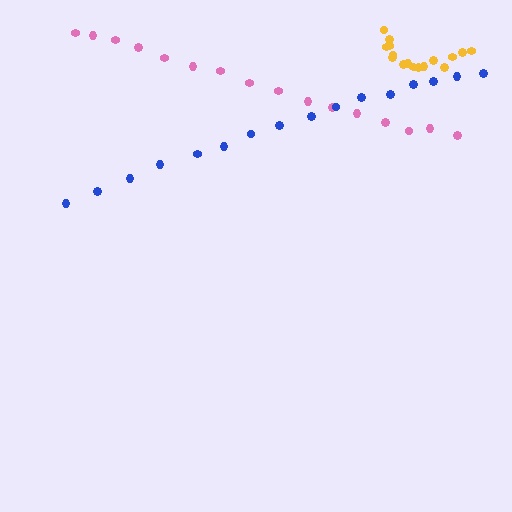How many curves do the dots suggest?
There are 3 distinct paths.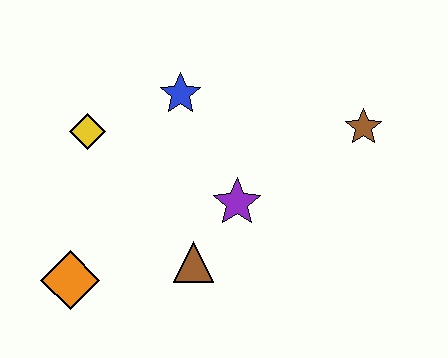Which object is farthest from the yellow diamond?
The brown star is farthest from the yellow diamond.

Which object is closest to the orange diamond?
The brown triangle is closest to the orange diamond.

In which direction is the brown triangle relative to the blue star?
The brown triangle is below the blue star.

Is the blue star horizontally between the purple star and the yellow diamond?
Yes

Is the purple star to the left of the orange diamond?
No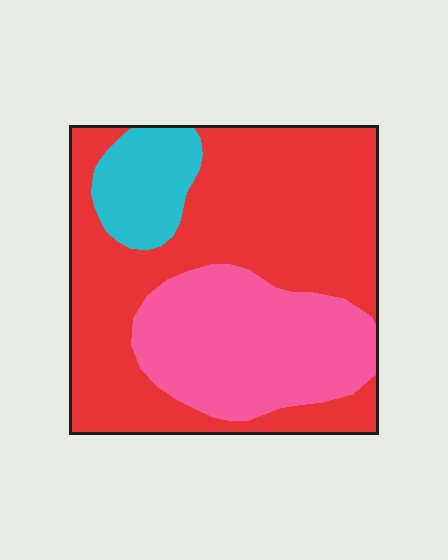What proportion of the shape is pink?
Pink takes up about one third (1/3) of the shape.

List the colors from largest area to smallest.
From largest to smallest: red, pink, cyan.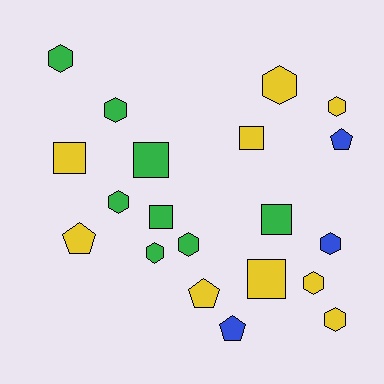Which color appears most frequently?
Yellow, with 9 objects.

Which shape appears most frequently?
Hexagon, with 10 objects.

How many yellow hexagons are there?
There are 4 yellow hexagons.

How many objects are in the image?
There are 20 objects.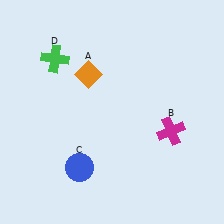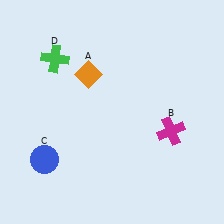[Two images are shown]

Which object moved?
The blue circle (C) moved left.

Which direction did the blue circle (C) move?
The blue circle (C) moved left.